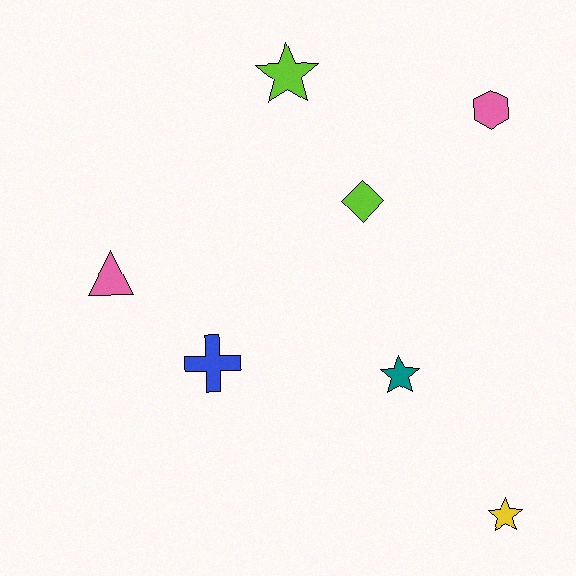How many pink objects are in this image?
There are 2 pink objects.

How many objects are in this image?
There are 7 objects.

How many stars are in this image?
There are 3 stars.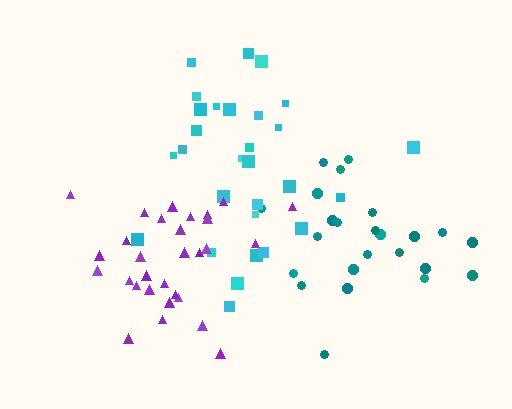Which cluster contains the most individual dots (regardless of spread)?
Purple (30).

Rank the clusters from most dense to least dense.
purple, teal, cyan.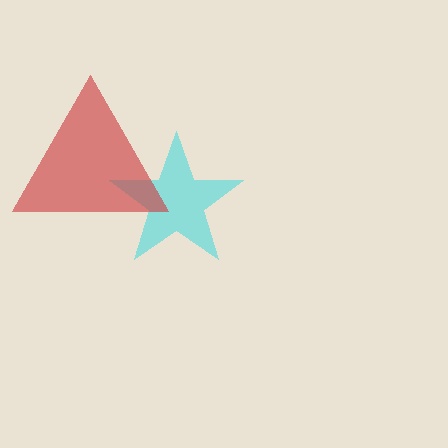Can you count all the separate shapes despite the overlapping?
Yes, there are 2 separate shapes.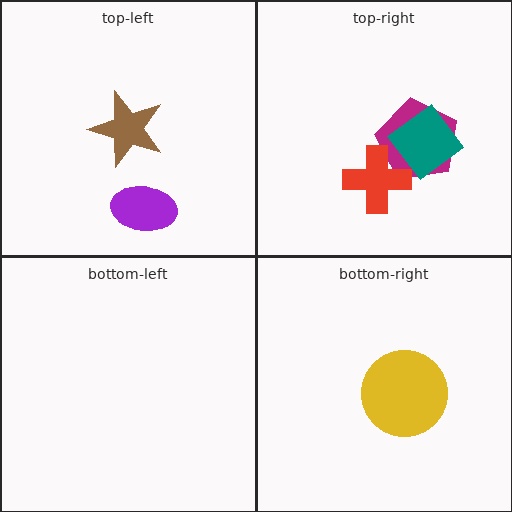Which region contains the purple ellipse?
The top-left region.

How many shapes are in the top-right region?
3.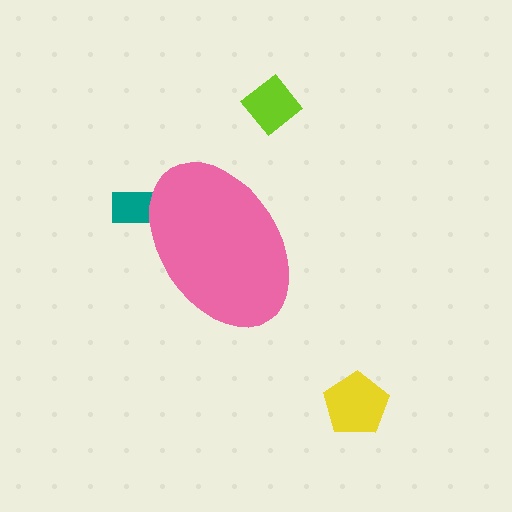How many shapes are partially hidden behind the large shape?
1 shape is partially hidden.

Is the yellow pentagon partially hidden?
No, the yellow pentagon is fully visible.